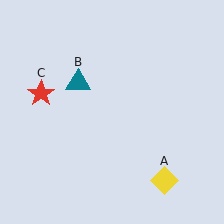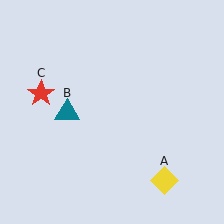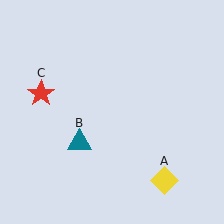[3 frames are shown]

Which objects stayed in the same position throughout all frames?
Yellow diamond (object A) and red star (object C) remained stationary.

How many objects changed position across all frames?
1 object changed position: teal triangle (object B).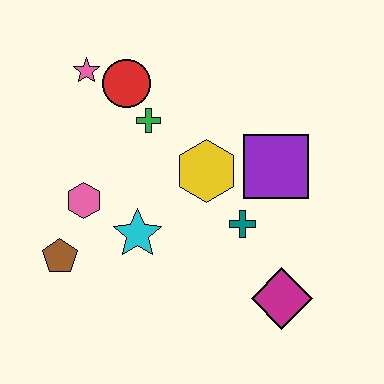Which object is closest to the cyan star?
The pink hexagon is closest to the cyan star.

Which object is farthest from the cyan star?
The pink star is farthest from the cyan star.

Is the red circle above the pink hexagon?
Yes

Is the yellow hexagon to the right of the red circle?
Yes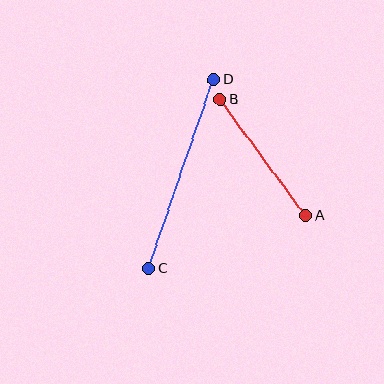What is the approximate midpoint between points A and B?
The midpoint is at approximately (263, 158) pixels.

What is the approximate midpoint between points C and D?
The midpoint is at approximately (181, 174) pixels.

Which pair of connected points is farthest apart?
Points C and D are farthest apart.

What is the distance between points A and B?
The distance is approximately 144 pixels.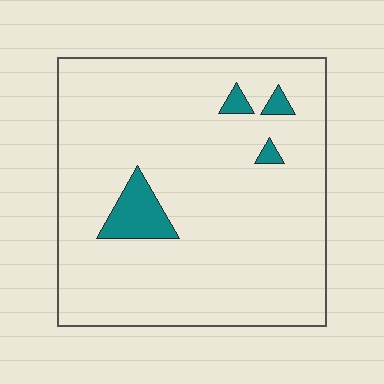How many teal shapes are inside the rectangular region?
4.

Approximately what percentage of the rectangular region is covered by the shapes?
Approximately 5%.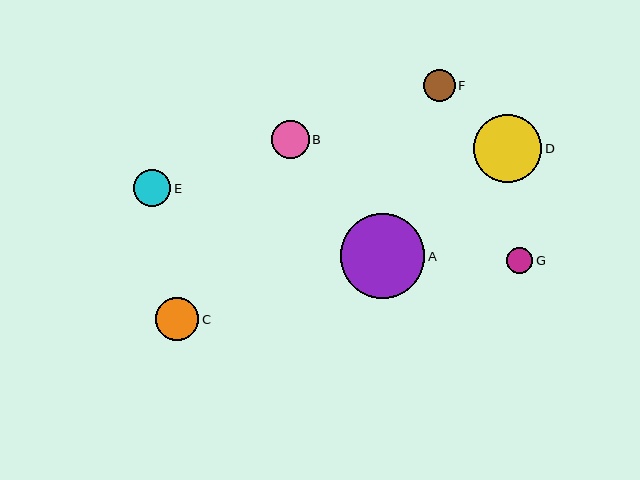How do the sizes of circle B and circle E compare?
Circle B and circle E are approximately the same size.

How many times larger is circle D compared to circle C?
Circle D is approximately 1.6 times the size of circle C.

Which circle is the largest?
Circle A is the largest with a size of approximately 84 pixels.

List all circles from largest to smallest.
From largest to smallest: A, D, C, B, E, F, G.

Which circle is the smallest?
Circle G is the smallest with a size of approximately 26 pixels.